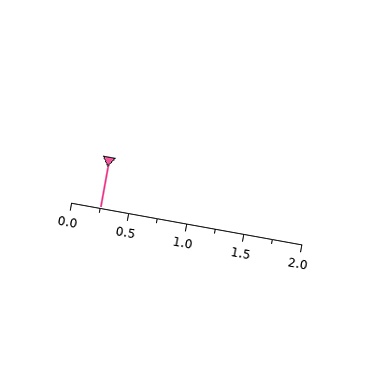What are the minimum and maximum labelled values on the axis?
The axis runs from 0.0 to 2.0.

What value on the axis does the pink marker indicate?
The marker indicates approximately 0.25.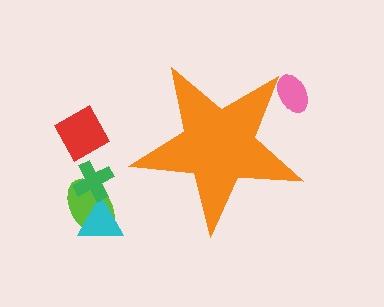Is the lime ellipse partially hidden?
No, the lime ellipse is fully visible.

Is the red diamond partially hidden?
No, the red diamond is fully visible.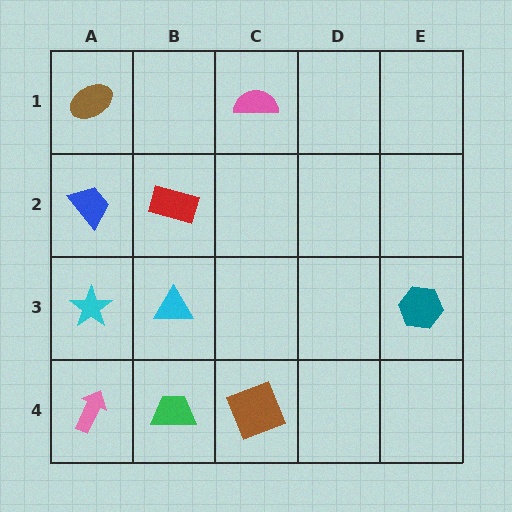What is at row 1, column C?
A pink semicircle.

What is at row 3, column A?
A cyan star.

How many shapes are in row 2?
2 shapes.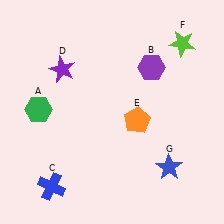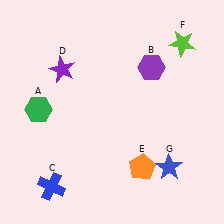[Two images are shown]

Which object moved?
The orange pentagon (E) moved down.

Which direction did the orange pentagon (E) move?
The orange pentagon (E) moved down.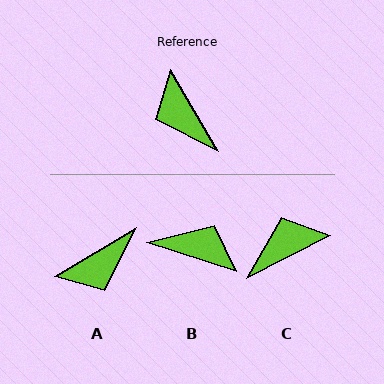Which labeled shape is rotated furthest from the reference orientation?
B, about 138 degrees away.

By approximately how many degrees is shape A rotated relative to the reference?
Approximately 91 degrees counter-clockwise.